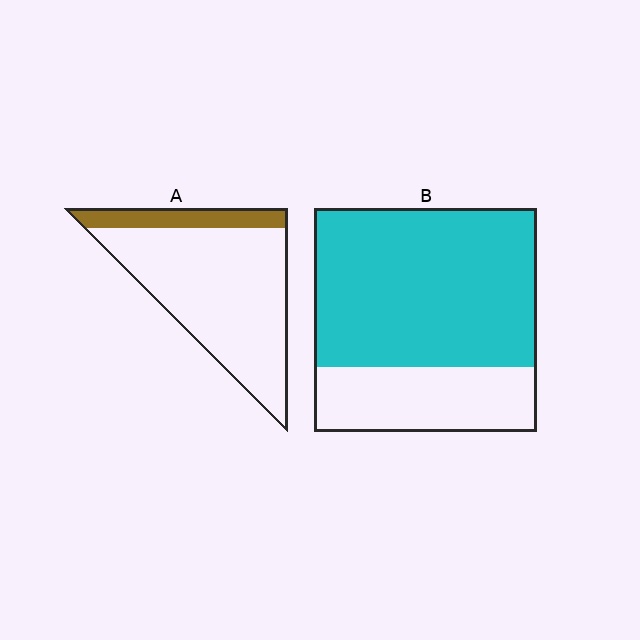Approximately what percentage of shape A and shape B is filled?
A is approximately 15% and B is approximately 70%.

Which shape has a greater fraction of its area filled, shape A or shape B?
Shape B.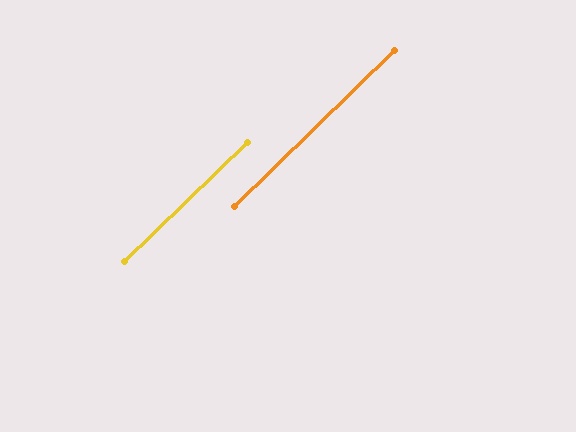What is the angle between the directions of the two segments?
Approximately 0 degrees.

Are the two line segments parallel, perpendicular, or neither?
Parallel — their directions differ by only 0.1°.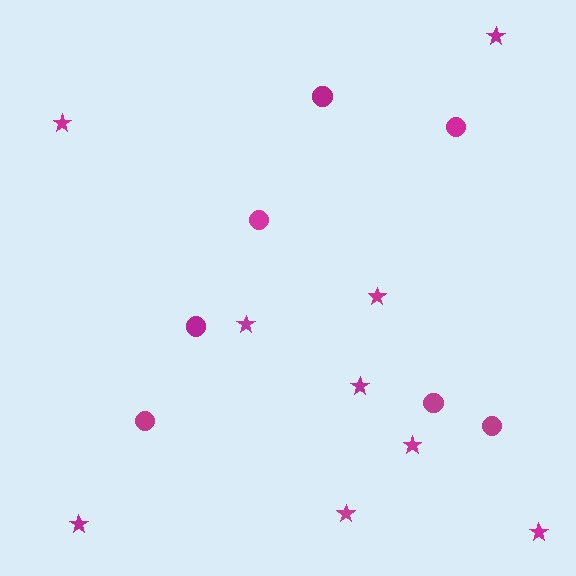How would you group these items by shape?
There are 2 groups: one group of stars (9) and one group of circles (7).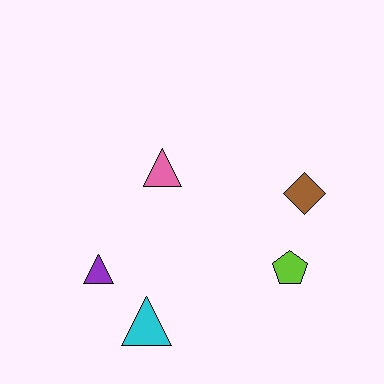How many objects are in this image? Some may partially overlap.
There are 5 objects.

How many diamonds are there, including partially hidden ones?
There is 1 diamond.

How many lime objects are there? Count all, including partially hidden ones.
There is 1 lime object.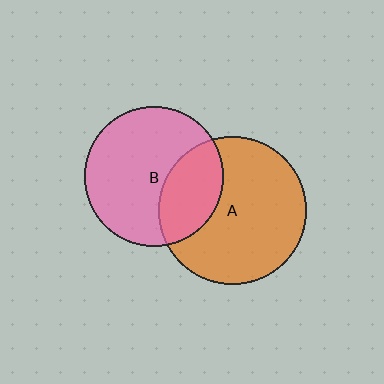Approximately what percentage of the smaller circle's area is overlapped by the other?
Approximately 30%.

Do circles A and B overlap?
Yes.